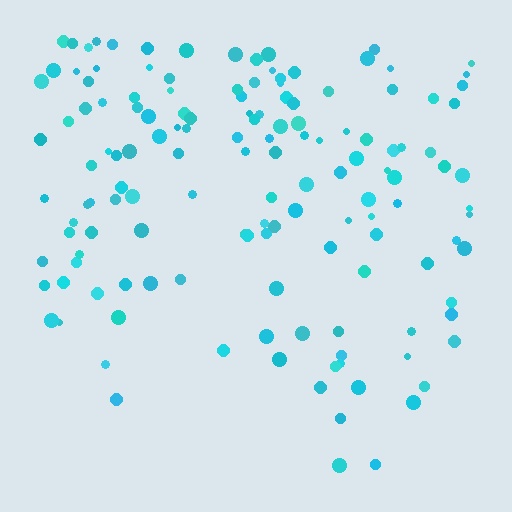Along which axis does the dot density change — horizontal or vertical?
Vertical.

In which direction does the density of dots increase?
From bottom to top, with the top side densest.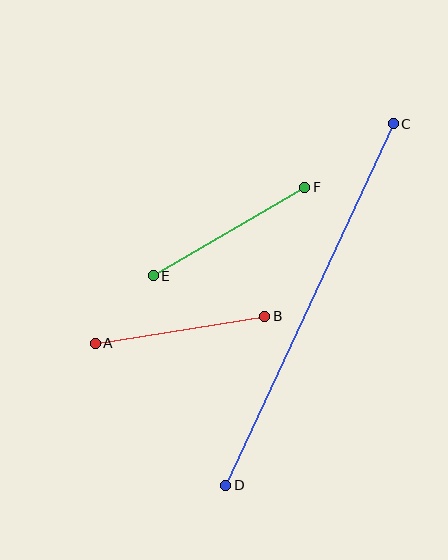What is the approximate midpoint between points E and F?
The midpoint is at approximately (229, 231) pixels.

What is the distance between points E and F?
The distance is approximately 175 pixels.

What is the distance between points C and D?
The distance is approximately 398 pixels.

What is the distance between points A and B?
The distance is approximately 171 pixels.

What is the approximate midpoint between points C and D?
The midpoint is at approximately (310, 304) pixels.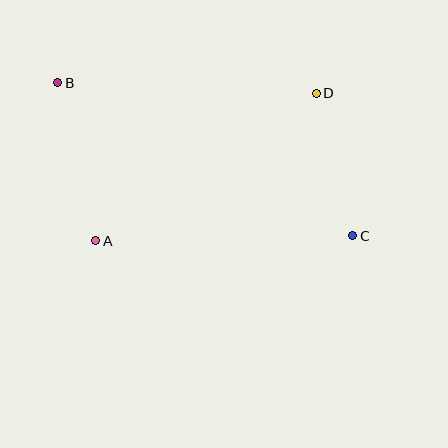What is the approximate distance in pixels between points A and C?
The distance between A and C is approximately 257 pixels.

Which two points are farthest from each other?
Points B and C are farthest from each other.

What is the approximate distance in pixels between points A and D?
The distance between A and D is approximately 266 pixels.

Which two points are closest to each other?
Points C and D are closest to each other.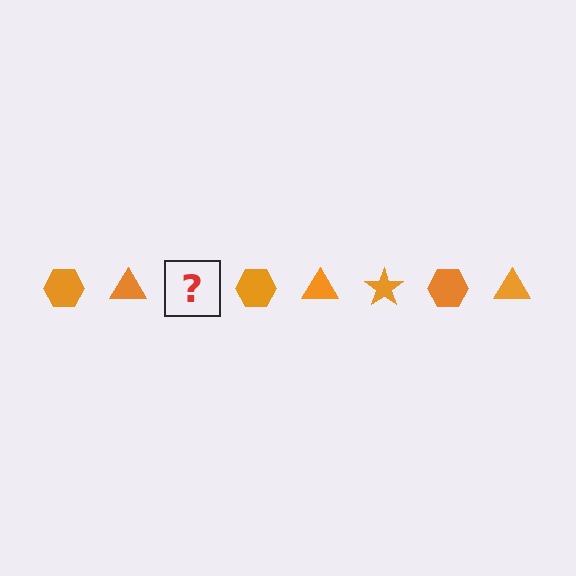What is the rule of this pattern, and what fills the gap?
The rule is that the pattern cycles through hexagon, triangle, star shapes in orange. The gap should be filled with an orange star.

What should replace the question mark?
The question mark should be replaced with an orange star.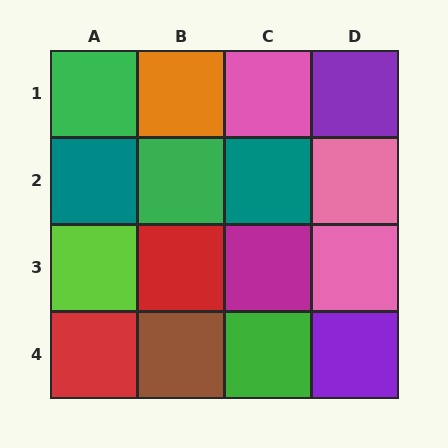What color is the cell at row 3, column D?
Pink.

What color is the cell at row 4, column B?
Brown.